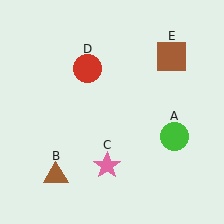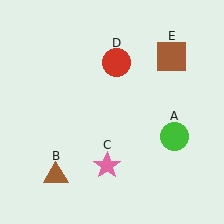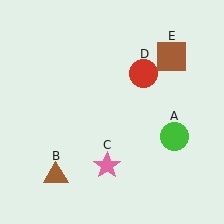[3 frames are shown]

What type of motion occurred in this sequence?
The red circle (object D) rotated clockwise around the center of the scene.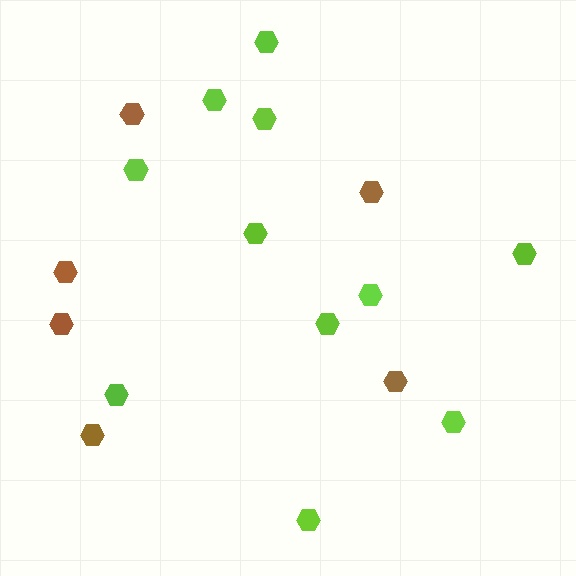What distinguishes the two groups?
There are 2 groups: one group of brown hexagons (6) and one group of lime hexagons (11).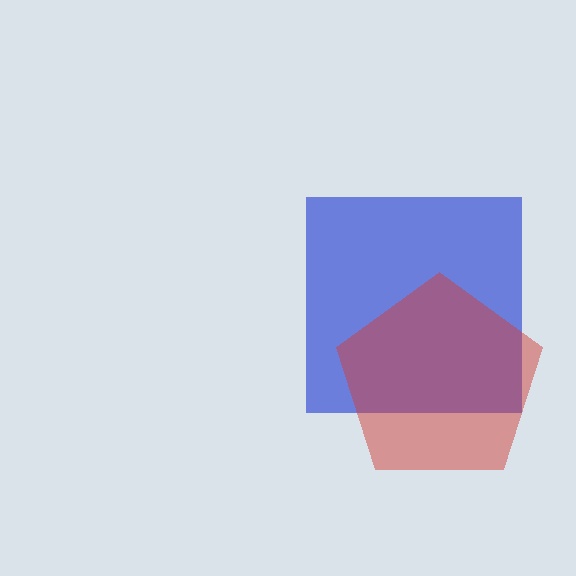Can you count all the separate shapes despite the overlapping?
Yes, there are 2 separate shapes.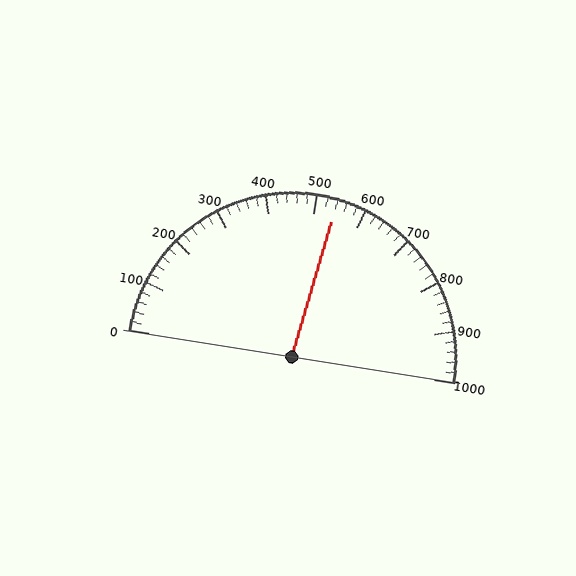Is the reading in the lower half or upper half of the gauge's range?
The reading is in the upper half of the range (0 to 1000).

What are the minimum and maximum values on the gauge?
The gauge ranges from 0 to 1000.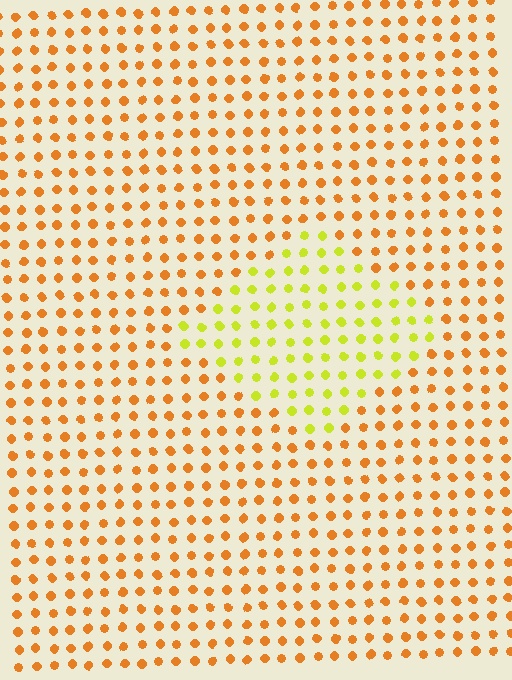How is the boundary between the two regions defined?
The boundary is defined purely by a slight shift in hue (about 42 degrees). Spacing, size, and orientation are identical on both sides.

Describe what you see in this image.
The image is filled with small orange elements in a uniform arrangement. A diamond-shaped region is visible where the elements are tinted to a slightly different hue, forming a subtle color boundary.